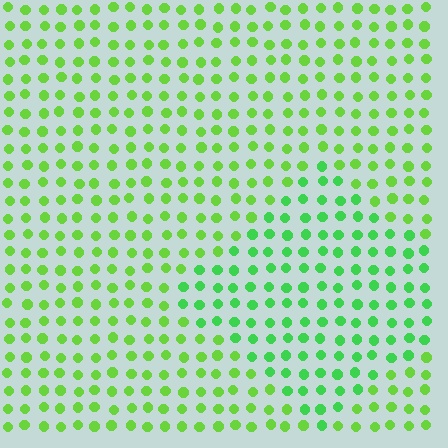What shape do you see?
I see a diamond.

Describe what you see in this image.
The image is filled with small lime elements in a uniform arrangement. A diamond-shaped region is visible where the elements are tinted to a slightly different hue, forming a subtle color boundary.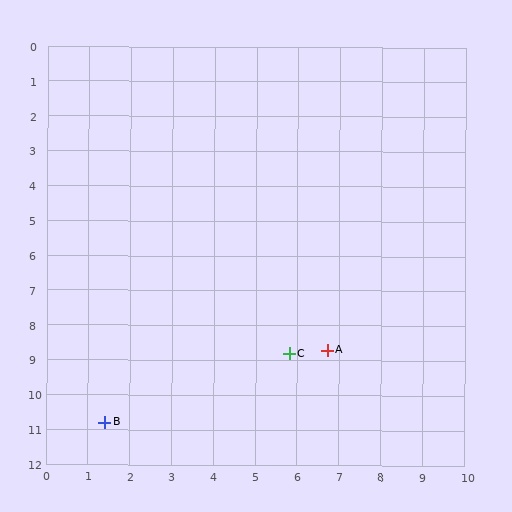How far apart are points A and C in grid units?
Points A and C are about 0.9 grid units apart.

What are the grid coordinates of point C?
Point C is at approximately (5.8, 8.8).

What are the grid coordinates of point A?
Point A is at approximately (6.7, 8.7).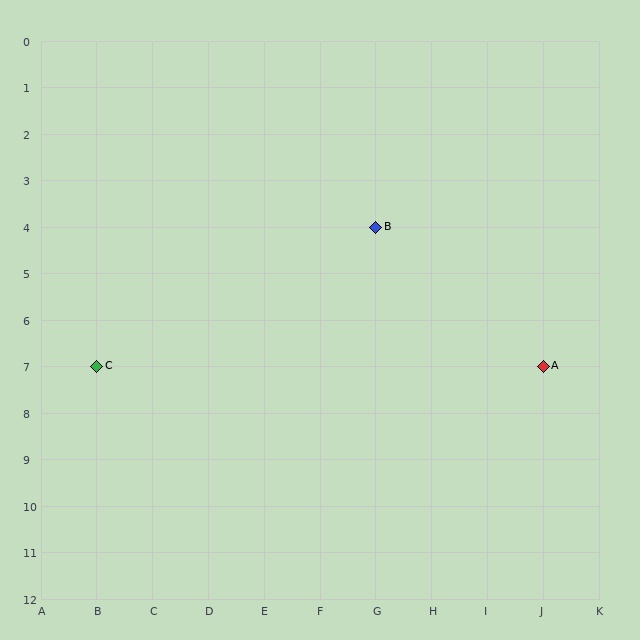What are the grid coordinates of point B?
Point B is at grid coordinates (G, 4).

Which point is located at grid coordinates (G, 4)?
Point B is at (G, 4).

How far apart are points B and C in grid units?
Points B and C are 5 columns and 3 rows apart (about 5.8 grid units diagonally).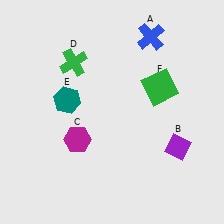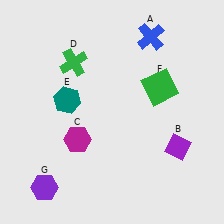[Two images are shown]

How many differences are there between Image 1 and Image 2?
There is 1 difference between the two images.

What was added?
A purple hexagon (G) was added in Image 2.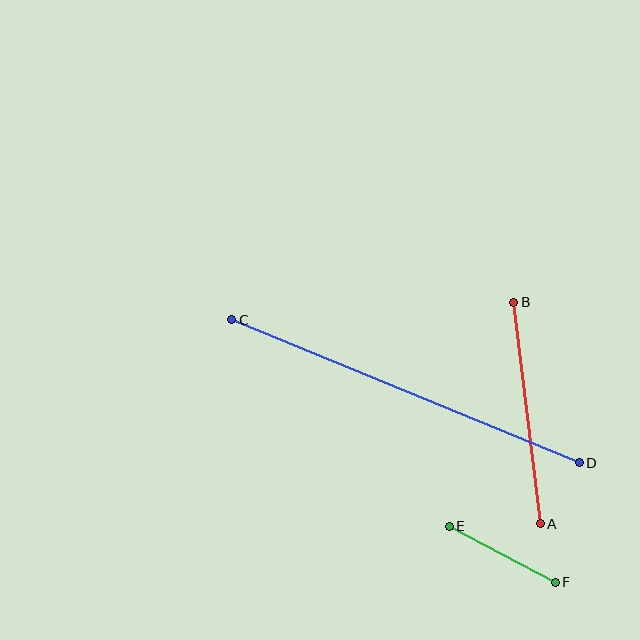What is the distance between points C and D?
The distance is approximately 376 pixels.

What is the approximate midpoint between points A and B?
The midpoint is at approximately (527, 413) pixels.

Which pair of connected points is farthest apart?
Points C and D are farthest apart.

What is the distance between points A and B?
The distance is approximately 223 pixels.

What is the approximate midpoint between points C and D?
The midpoint is at approximately (406, 391) pixels.